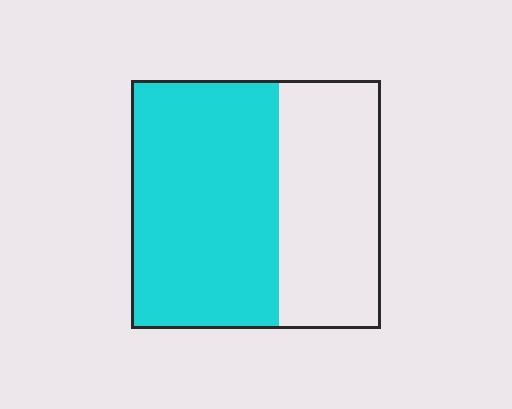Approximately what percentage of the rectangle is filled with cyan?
Approximately 60%.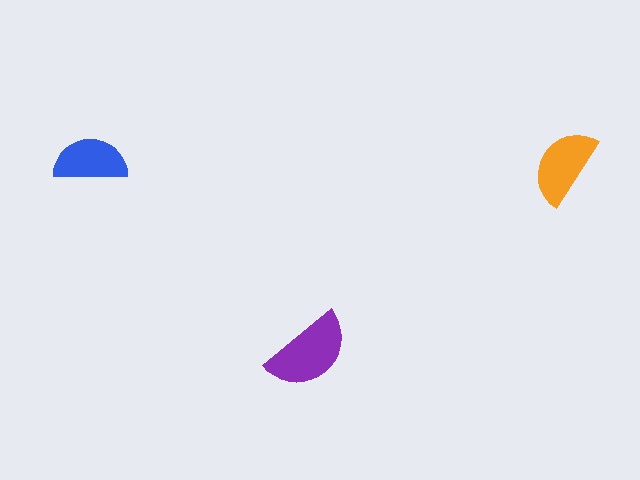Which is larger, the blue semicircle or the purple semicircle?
The purple one.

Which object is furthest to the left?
The blue semicircle is leftmost.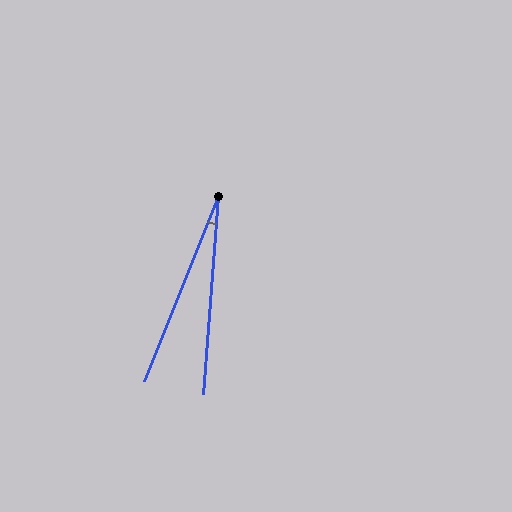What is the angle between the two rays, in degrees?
Approximately 17 degrees.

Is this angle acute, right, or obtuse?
It is acute.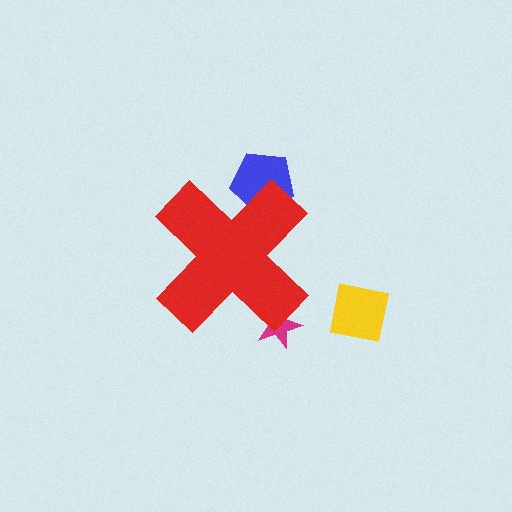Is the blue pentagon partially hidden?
Yes, the blue pentagon is partially hidden behind the red cross.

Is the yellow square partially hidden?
No, the yellow square is fully visible.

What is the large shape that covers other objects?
A red cross.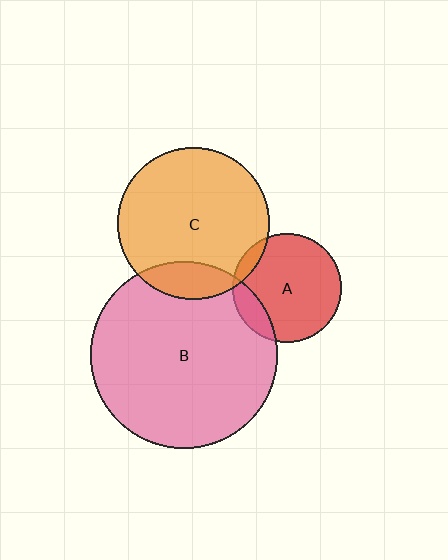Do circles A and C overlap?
Yes.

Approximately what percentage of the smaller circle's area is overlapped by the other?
Approximately 10%.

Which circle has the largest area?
Circle B (pink).